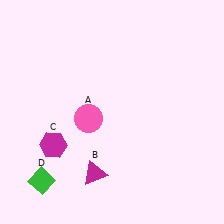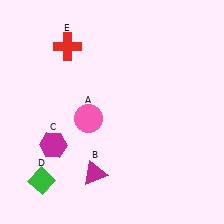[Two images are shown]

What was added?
A red cross (E) was added in Image 2.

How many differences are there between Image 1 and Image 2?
There is 1 difference between the two images.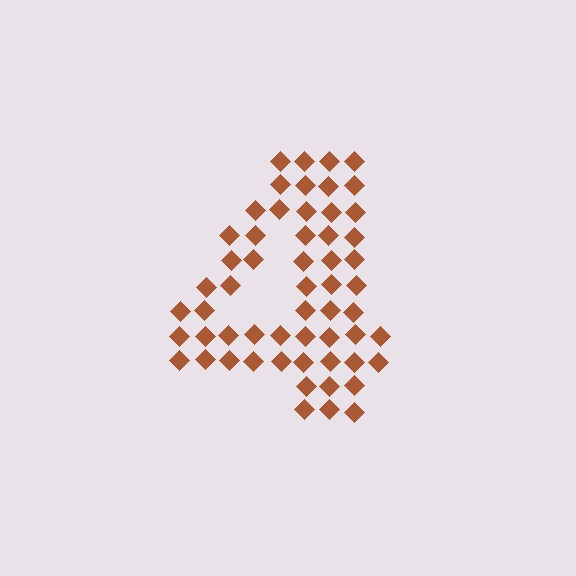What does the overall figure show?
The overall figure shows the digit 4.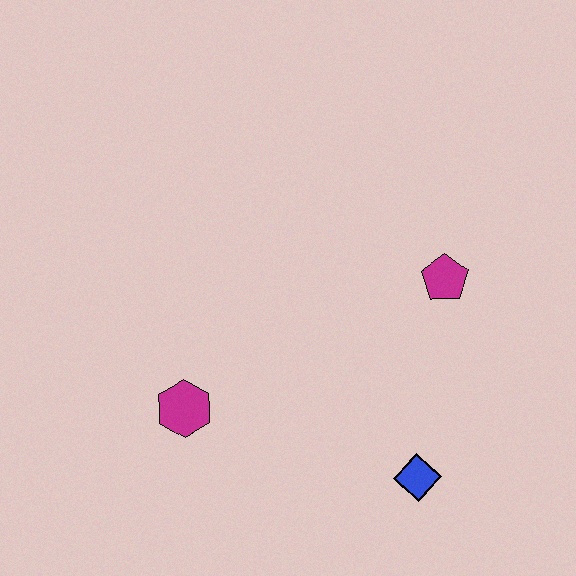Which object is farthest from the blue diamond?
The magenta hexagon is farthest from the blue diamond.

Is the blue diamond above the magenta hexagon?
No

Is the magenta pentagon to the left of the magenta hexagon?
No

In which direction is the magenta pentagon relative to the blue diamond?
The magenta pentagon is above the blue diamond.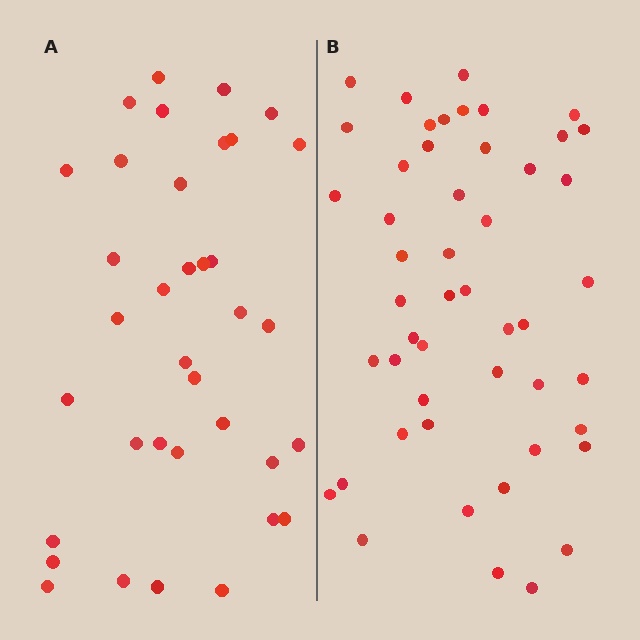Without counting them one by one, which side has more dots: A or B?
Region B (the right region) has more dots.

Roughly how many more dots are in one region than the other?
Region B has approximately 15 more dots than region A.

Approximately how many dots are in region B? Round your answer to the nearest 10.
About 50 dots. (The exact count is 49, which rounds to 50.)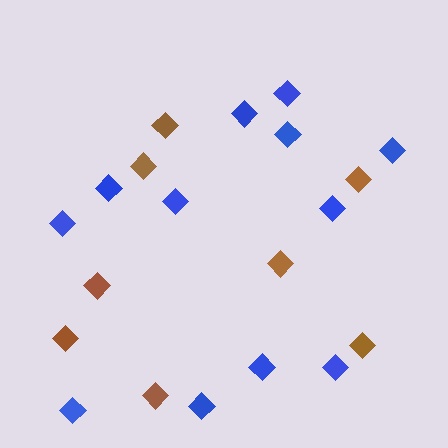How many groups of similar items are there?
There are 2 groups: one group of brown diamonds (8) and one group of blue diamonds (12).